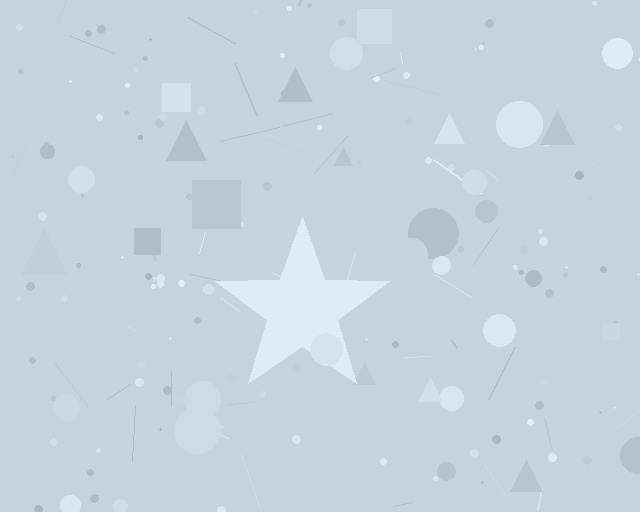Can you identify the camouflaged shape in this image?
The camouflaged shape is a star.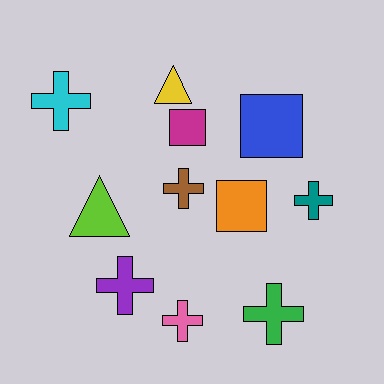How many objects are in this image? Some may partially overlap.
There are 11 objects.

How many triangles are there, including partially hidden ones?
There are 2 triangles.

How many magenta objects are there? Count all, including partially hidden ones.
There is 1 magenta object.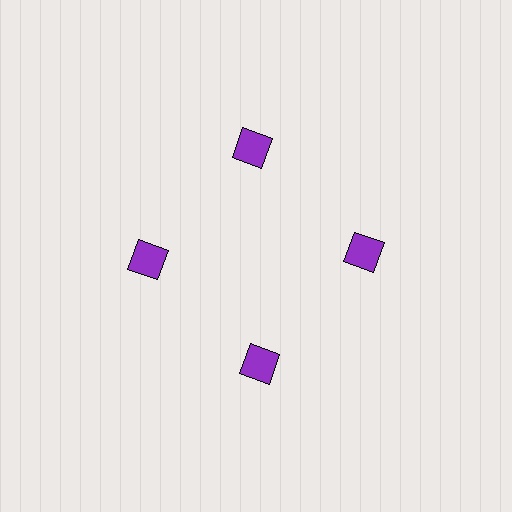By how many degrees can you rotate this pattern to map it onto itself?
The pattern maps onto itself every 90 degrees of rotation.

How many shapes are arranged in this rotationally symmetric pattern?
There are 4 shapes, arranged in 4 groups of 1.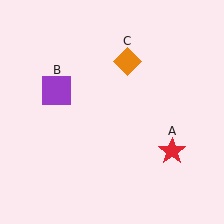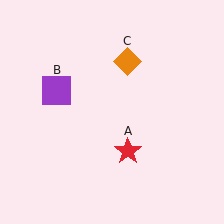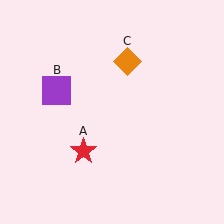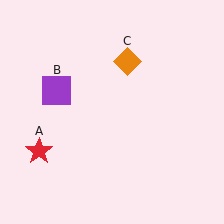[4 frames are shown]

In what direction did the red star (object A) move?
The red star (object A) moved left.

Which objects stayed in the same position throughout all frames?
Purple square (object B) and orange diamond (object C) remained stationary.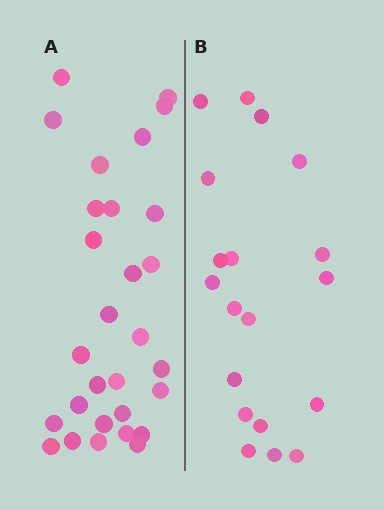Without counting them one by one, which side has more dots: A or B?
Region A (the left region) has more dots.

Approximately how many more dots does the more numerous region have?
Region A has roughly 10 or so more dots than region B.